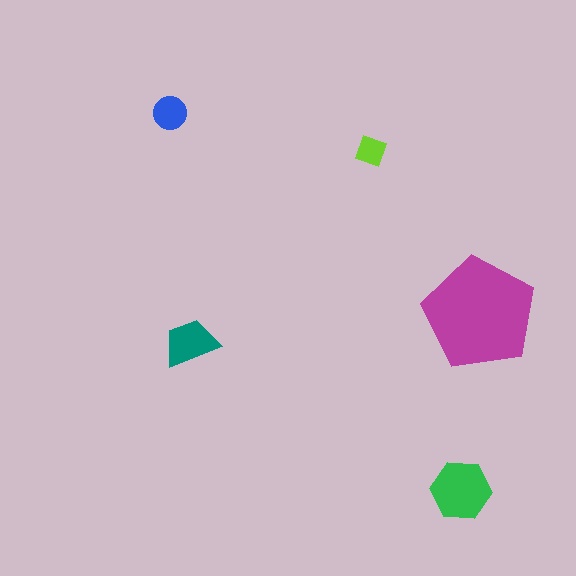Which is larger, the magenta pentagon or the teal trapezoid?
The magenta pentagon.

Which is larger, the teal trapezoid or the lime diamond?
The teal trapezoid.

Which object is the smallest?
The lime diamond.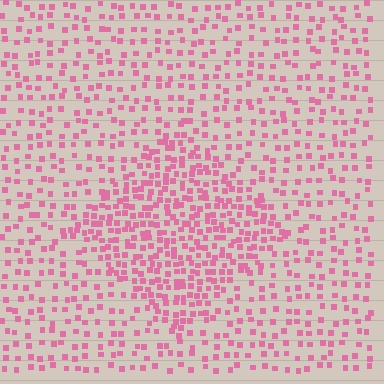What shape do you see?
I see a diamond.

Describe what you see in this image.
The image contains small pink elements arranged at two different densities. A diamond-shaped region is visible where the elements are more densely packed than the surrounding area.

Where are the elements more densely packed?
The elements are more densely packed inside the diamond boundary.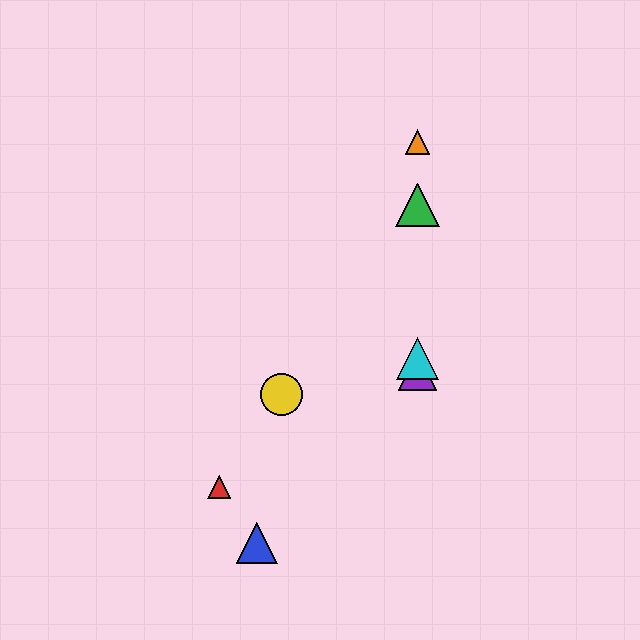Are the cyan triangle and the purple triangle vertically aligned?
Yes, both are at x≈418.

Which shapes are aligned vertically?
The green triangle, the purple triangle, the orange triangle, the cyan triangle are aligned vertically.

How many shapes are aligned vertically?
4 shapes (the green triangle, the purple triangle, the orange triangle, the cyan triangle) are aligned vertically.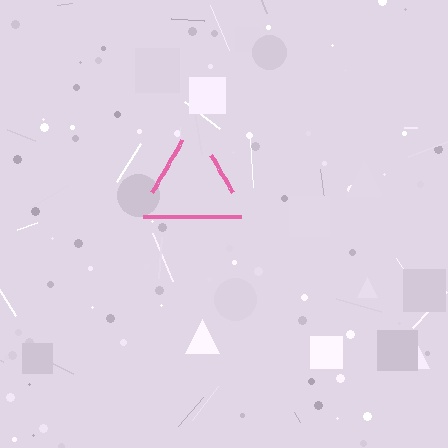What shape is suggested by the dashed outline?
The dashed outline suggests a triangle.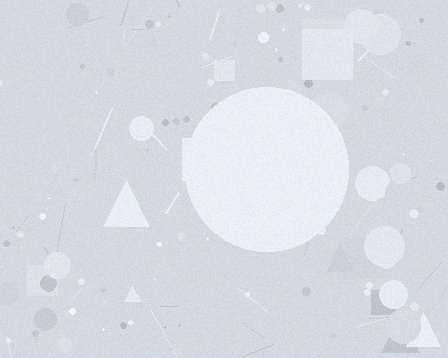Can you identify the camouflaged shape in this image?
The camouflaged shape is a circle.